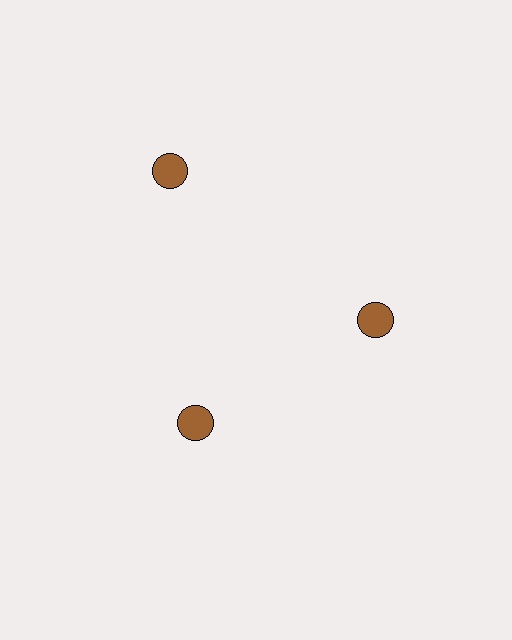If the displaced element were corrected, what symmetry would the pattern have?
It would have 3-fold rotational symmetry — the pattern would map onto itself every 120 degrees.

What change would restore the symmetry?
The symmetry would be restored by moving it inward, back onto the ring so that all 3 circles sit at equal angles and equal distance from the center.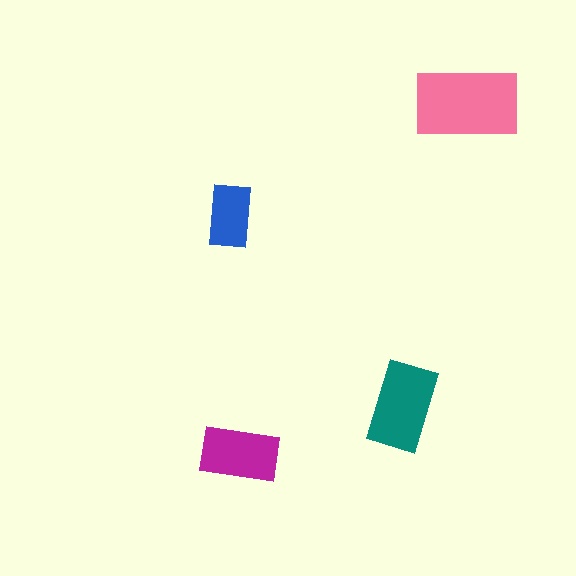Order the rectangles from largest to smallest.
the pink one, the teal one, the magenta one, the blue one.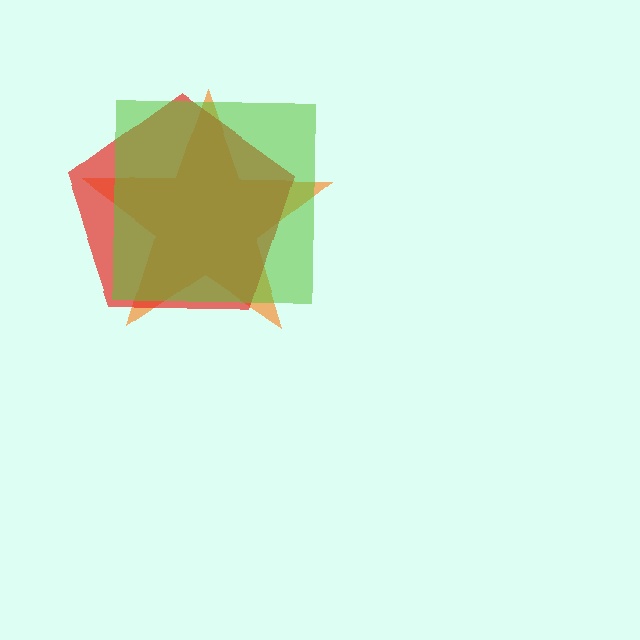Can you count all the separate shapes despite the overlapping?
Yes, there are 3 separate shapes.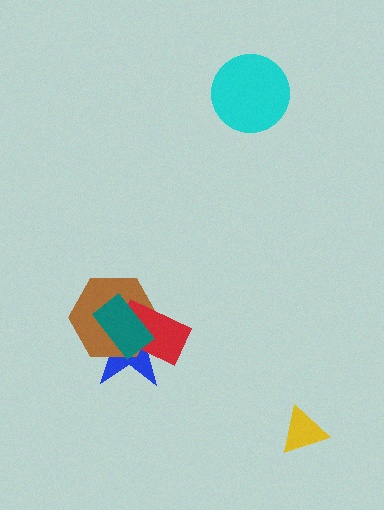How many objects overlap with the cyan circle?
0 objects overlap with the cyan circle.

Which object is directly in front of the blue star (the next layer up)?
The brown hexagon is directly in front of the blue star.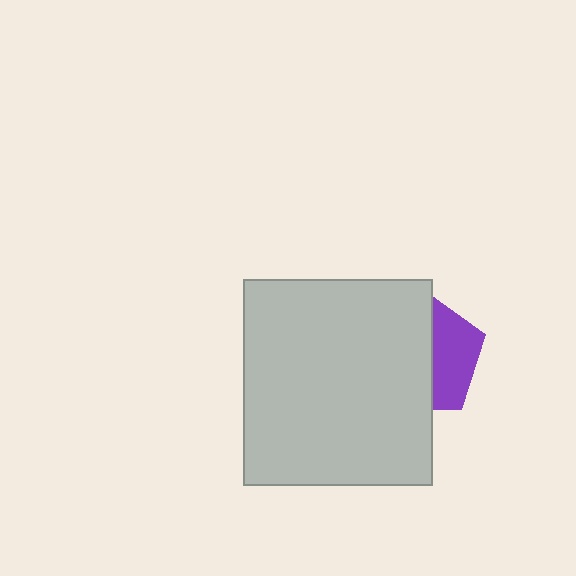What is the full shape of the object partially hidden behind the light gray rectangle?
The partially hidden object is a purple pentagon.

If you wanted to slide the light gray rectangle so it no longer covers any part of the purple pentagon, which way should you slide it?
Slide it left — that is the most direct way to separate the two shapes.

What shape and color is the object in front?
The object in front is a light gray rectangle.